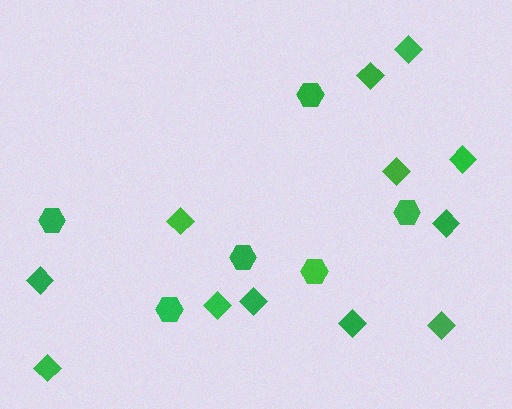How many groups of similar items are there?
There are 2 groups: one group of diamonds (12) and one group of hexagons (6).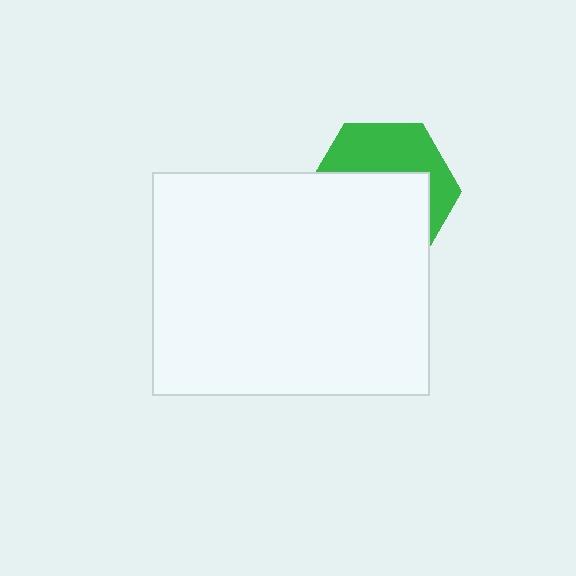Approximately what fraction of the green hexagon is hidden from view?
Roughly 59% of the green hexagon is hidden behind the white rectangle.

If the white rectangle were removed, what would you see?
You would see the complete green hexagon.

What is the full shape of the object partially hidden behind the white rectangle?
The partially hidden object is a green hexagon.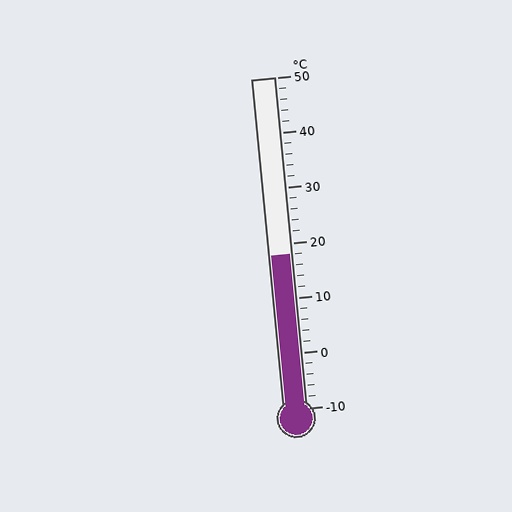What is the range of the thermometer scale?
The thermometer scale ranges from -10°C to 50°C.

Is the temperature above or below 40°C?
The temperature is below 40°C.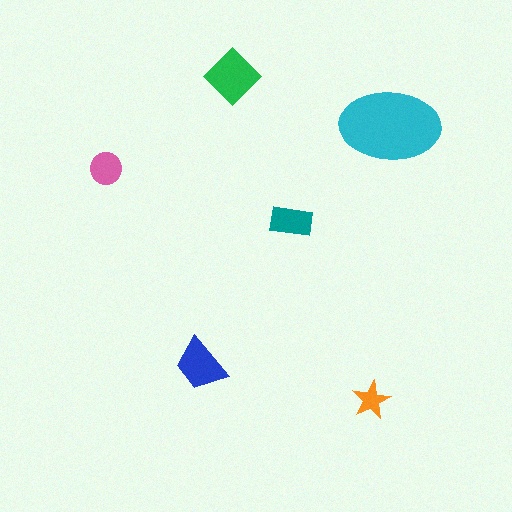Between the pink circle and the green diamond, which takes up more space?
The green diamond.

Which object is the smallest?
The orange star.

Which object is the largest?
The cyan ellipse.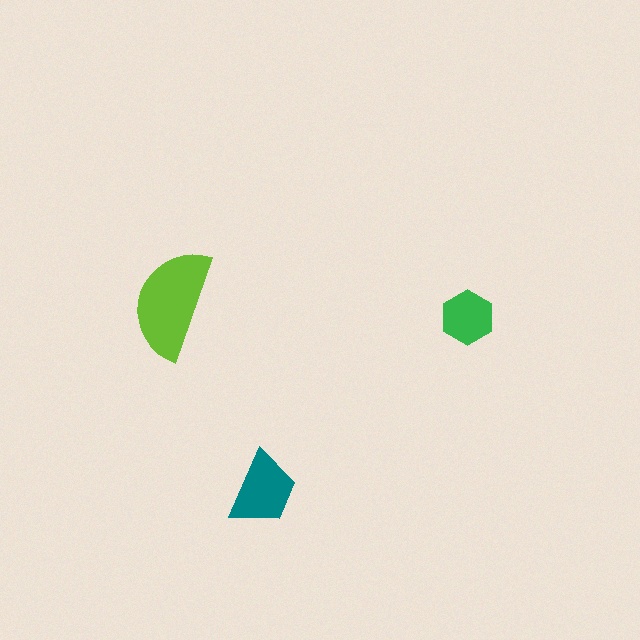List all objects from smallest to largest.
The green hexagon, the teal trapezoid, the lime semicircle.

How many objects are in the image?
There are 3 objects in the image.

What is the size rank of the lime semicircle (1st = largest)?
1st.